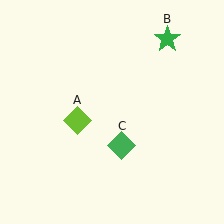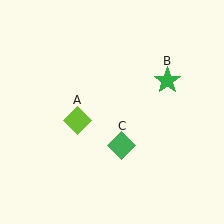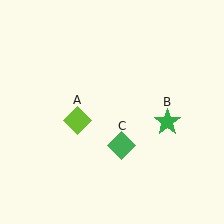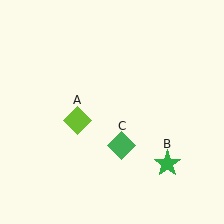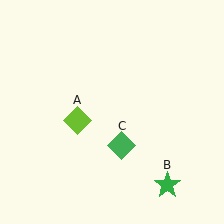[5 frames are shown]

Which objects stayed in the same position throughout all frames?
Lime diamond (object A) and green diamond (object C) remained stationary.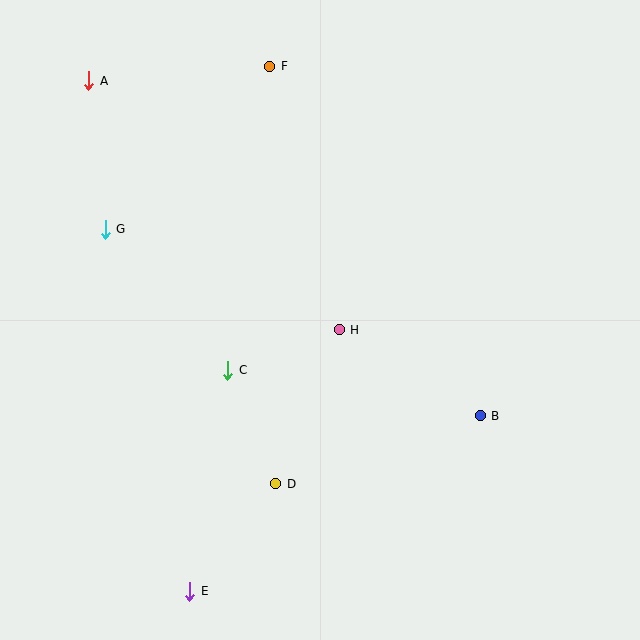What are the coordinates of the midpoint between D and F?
The midpoint between D and F is at (273, 275).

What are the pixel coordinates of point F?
Point F is at (270, 66).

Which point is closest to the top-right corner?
Point F is closest to the top-right corner.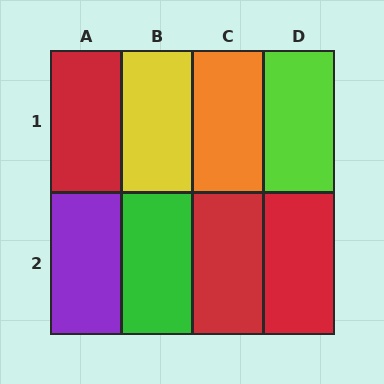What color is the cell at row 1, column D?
Lime.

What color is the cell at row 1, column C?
Orange.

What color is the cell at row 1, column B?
Yellow.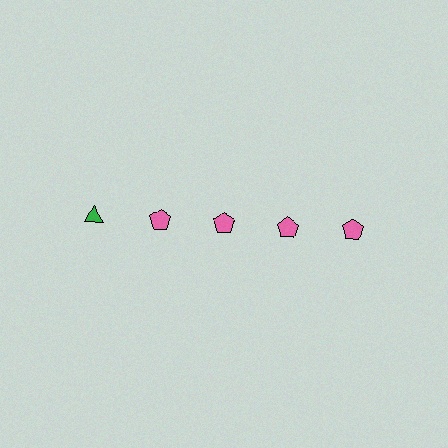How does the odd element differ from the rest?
It differs in both color (green instead of pink) and shape (triangle instead of pentagon).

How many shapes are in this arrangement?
There are 5 shapes arranged in a grid pattern.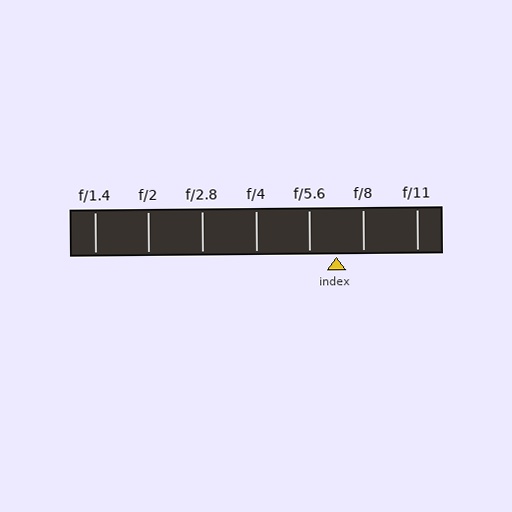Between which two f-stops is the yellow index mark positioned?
The index mark is between f/5.6 and f/8.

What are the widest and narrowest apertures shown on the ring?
The widest aperture shown is f/1.4 and the narrowest is f/11.